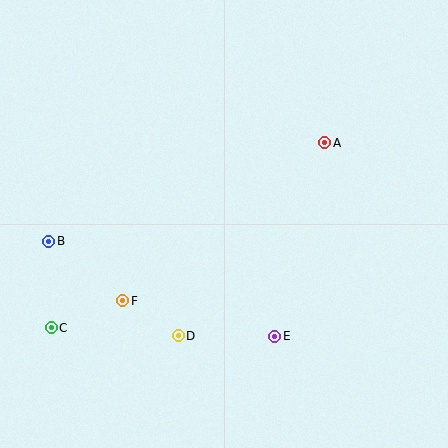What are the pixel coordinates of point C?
Point C is at (51, 328).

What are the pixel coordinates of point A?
Point A is at (325, 143).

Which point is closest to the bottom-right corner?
Point E is closest to the bottom-right corner.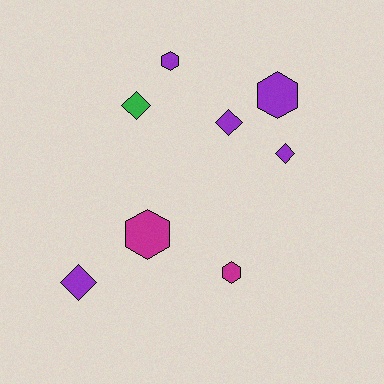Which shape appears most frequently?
Hexagon, with 4 objects.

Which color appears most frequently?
Purple, with 5 objects.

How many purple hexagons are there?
There are 2 purple hexagons.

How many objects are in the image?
There are 8 objects.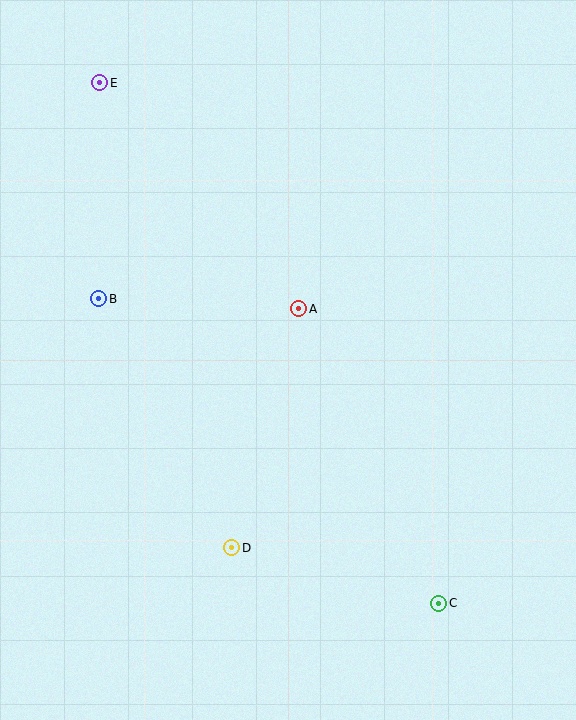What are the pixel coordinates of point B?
Point B is at (99, 299).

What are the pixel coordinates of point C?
Point C is at (438, 603).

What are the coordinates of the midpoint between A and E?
The midpoint between A and E is at (199, 196).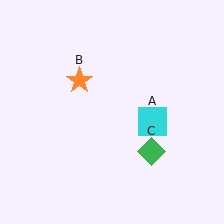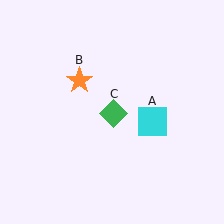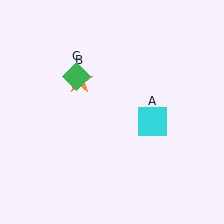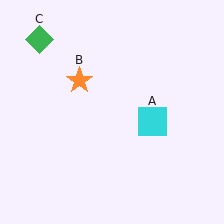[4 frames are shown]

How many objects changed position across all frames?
1 object changed position: green diamond (object C).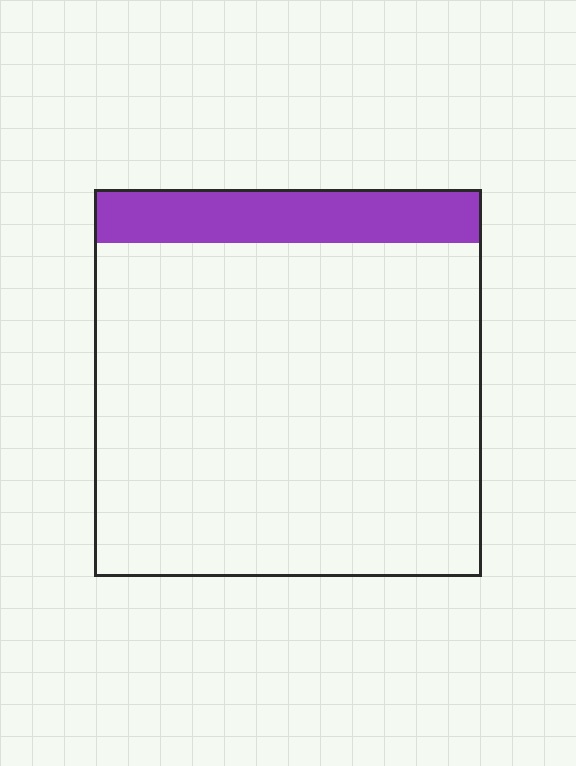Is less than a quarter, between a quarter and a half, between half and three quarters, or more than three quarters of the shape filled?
Less than a quarter.